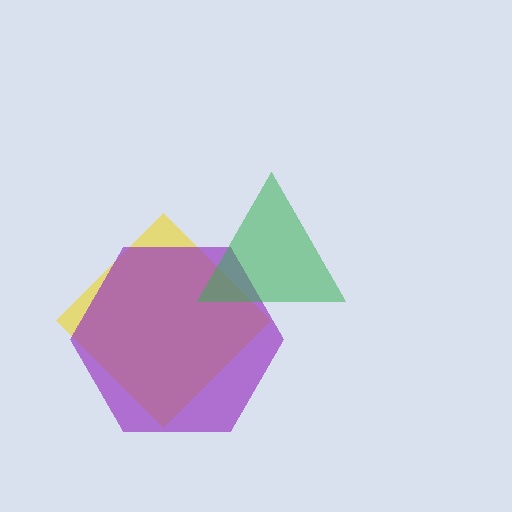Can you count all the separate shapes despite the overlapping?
Yes, there are 3 separate shapes.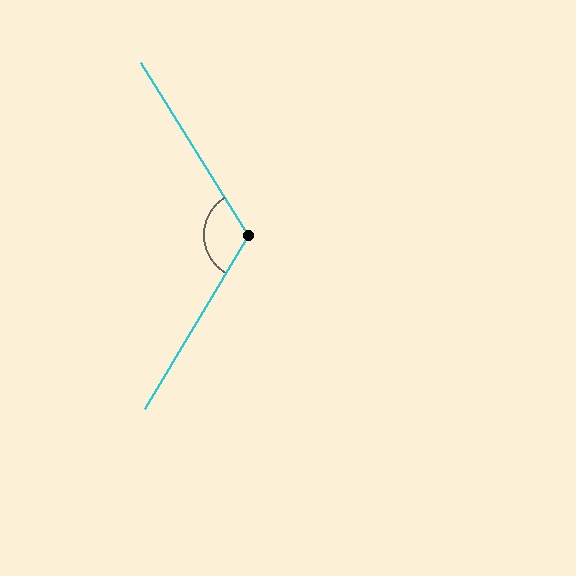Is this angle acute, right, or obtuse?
It is obtuse.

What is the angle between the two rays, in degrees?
Approximately 117 degrees.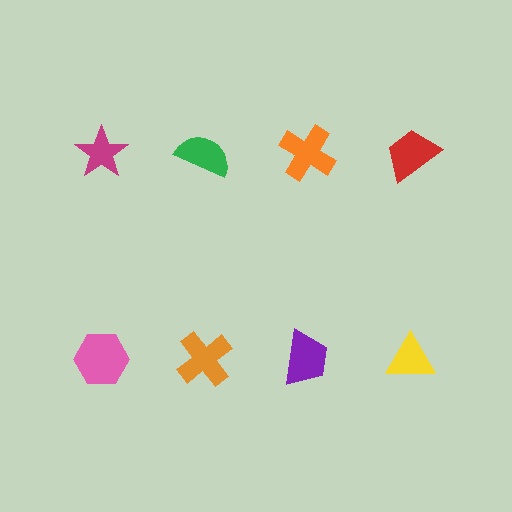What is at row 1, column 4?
A red trapezoid.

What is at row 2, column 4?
A yellow triangle.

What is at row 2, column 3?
A purple trapezoid.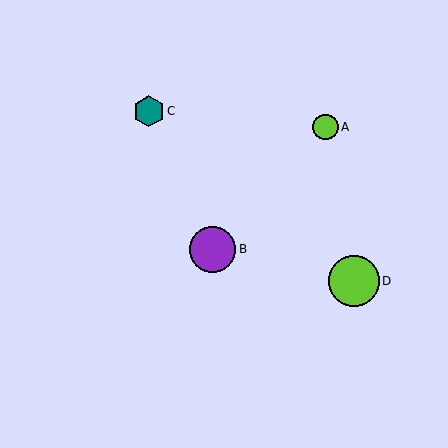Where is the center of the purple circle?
The center of the purple circle is at (213, 249).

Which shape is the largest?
The lime circle (labeled D) is the largest.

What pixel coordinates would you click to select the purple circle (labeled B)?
Click at (213, 249) to select the purple circle B.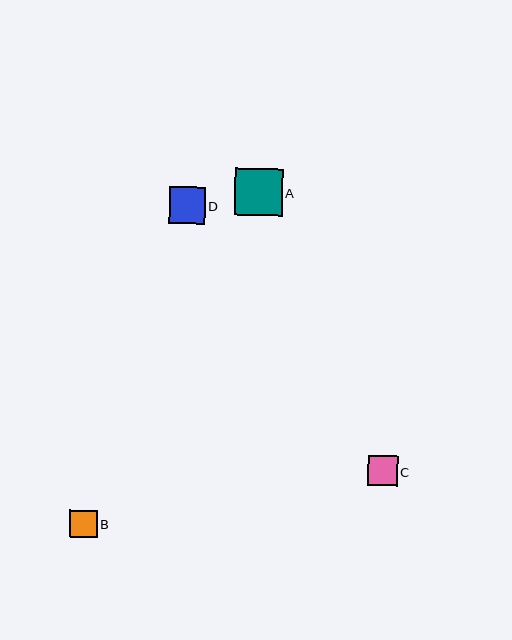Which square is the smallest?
Square B is the smallest with a size of approximately 28 pixels.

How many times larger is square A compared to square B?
Square A is approximately 1.7 times the size of square B.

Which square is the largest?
Square A is the largest with a size of approximately 48 pixels.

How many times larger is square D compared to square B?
Square D is approximately 1.3 times the size of square B.